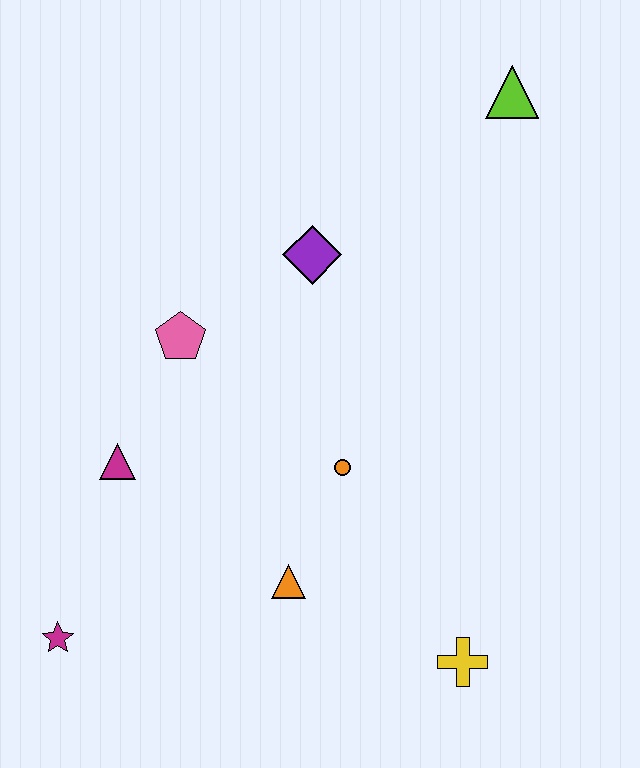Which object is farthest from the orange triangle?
The lime triangle is farthest from the orange triangle.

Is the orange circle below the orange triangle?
No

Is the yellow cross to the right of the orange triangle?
Yes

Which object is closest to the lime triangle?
The purple diamond is closest to the lime triangle.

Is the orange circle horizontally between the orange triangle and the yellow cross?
Yes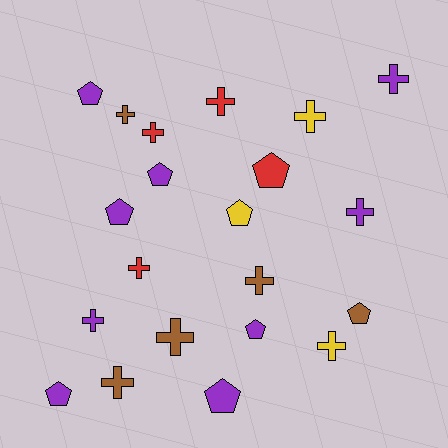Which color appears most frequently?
Purple, with 9 objects.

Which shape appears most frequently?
Cross, with 12 objects.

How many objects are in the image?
There are 21 objects.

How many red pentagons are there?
There is 1 red pentagon.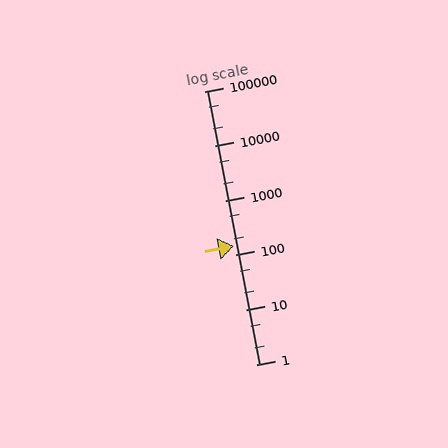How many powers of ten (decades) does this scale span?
The scale spans 5 decades, from 1 to 100000.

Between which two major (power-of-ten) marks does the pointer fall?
The pointer is between 100 and 1000.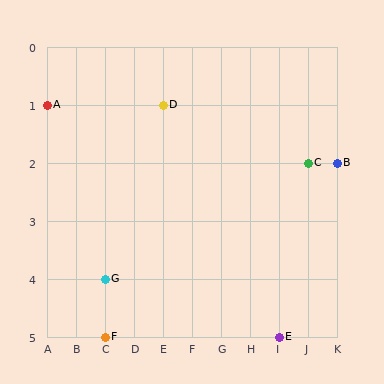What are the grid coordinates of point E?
Point E is at grid coordinates (I, 5).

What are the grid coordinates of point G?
Point G is at grid coordinates (C, 4).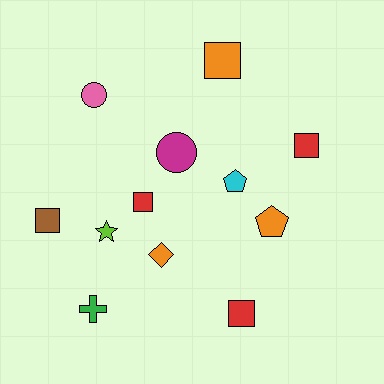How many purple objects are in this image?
There are no purple objects.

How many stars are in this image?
There is 1 star.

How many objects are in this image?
There are 12 objects.